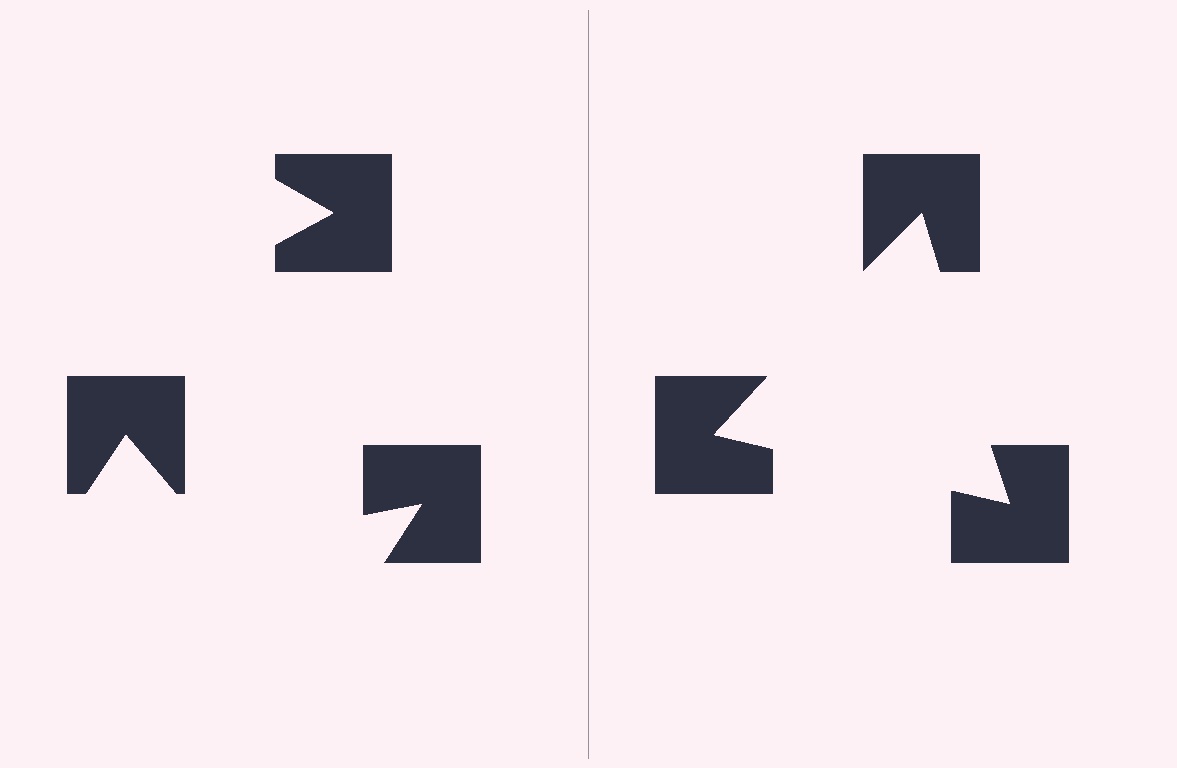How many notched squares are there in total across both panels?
6 — 3 on each side.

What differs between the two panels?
The notched squares are positioned identically on both sides; only the wedge orientations differ. On the right they align to a triangle; on the left they are misaligned.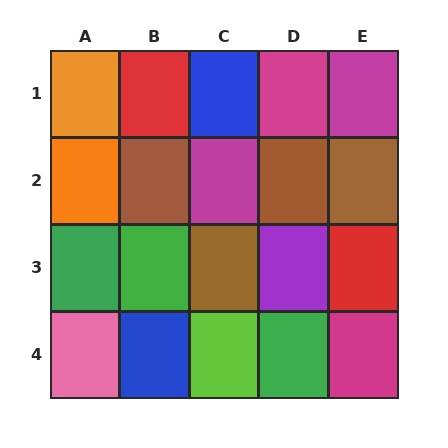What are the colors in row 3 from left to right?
Green, green, brown, purple, red.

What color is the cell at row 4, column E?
Magenta.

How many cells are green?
3 cells are green.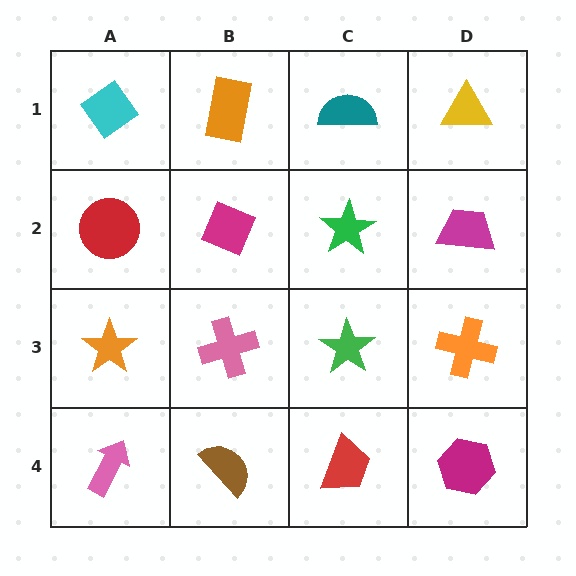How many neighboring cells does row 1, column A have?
2.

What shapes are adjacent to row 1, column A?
A red circle (row 2, column A), an orange rectangle (row 1, column B).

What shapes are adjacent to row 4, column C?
A green star (row 3, column C), a brown semicircle (row 4, column B), a magenta hexagon (row 4, column D).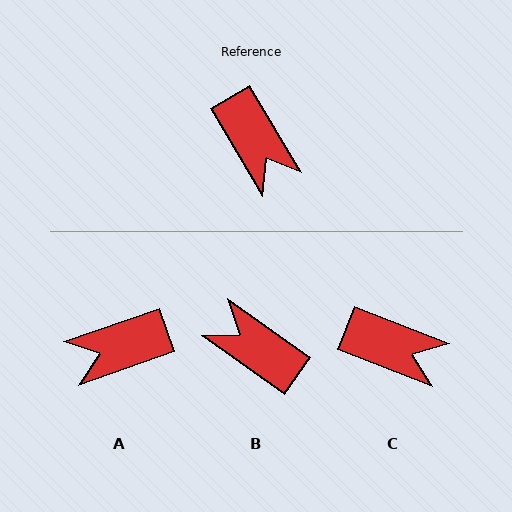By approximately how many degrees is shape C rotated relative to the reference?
Approximately 38 degrees counter-clockwise.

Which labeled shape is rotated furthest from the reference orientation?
B, about 157 degrees away.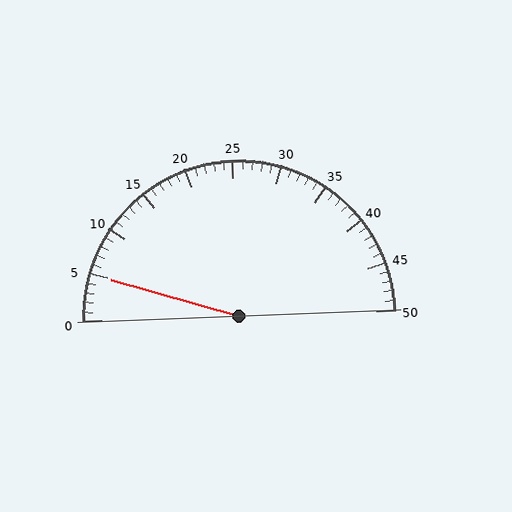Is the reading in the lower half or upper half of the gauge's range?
The reading is in the lower half of the range (0 to 50).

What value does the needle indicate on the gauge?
The needle indicates approximately 5.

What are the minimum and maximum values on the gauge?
The gauge ranges from 0 to 50.